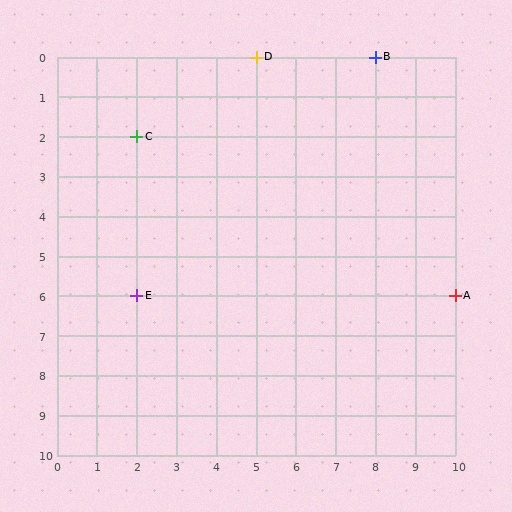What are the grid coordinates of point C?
Point C is at grid coordinates (2, 2).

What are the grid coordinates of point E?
Point E is at grid coordinates (2, 6).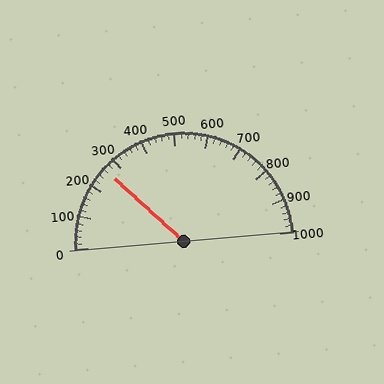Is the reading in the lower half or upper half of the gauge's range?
The reading is in the lower half of the range (0 to 1000).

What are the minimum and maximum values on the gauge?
The gauge ranges from 0 to 1000.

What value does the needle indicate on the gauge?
The needle indicates approximately 260.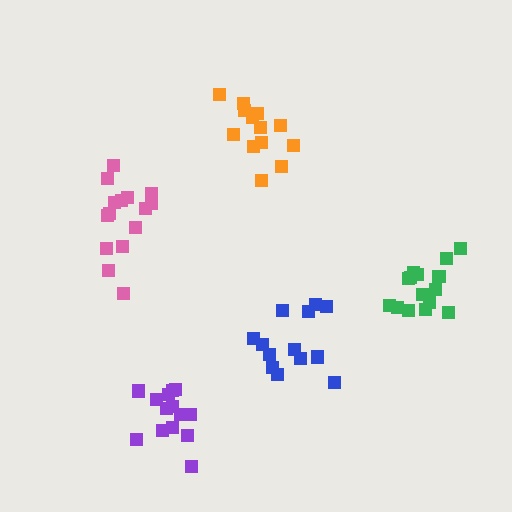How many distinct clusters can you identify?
There are 5 distinct clusters.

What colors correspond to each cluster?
The clusters are colored: pink, green, orange, blue, purple.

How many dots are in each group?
Group 1: 15 dots, Group 2: 15 dots, Group 3: 13 dots, Group 4: 13 dots, Group 5: 14 dots (70 total).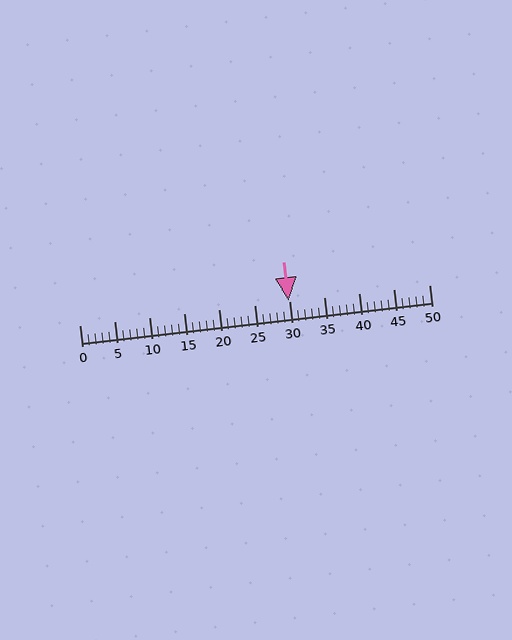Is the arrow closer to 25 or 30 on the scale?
The arrow is closer to 30.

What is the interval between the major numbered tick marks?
The major tick marks are spaced 5 units apart.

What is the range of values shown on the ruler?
The ruler shows values from 0 to 50.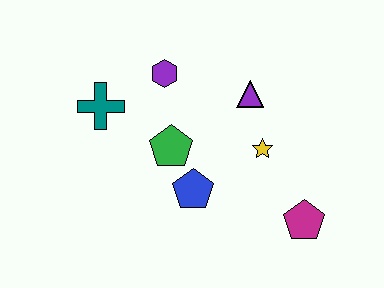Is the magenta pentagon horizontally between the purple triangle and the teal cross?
No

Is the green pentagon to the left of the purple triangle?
Yes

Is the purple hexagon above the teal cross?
Yes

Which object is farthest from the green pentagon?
The magenta pentagon is farthest from the green pentagon.